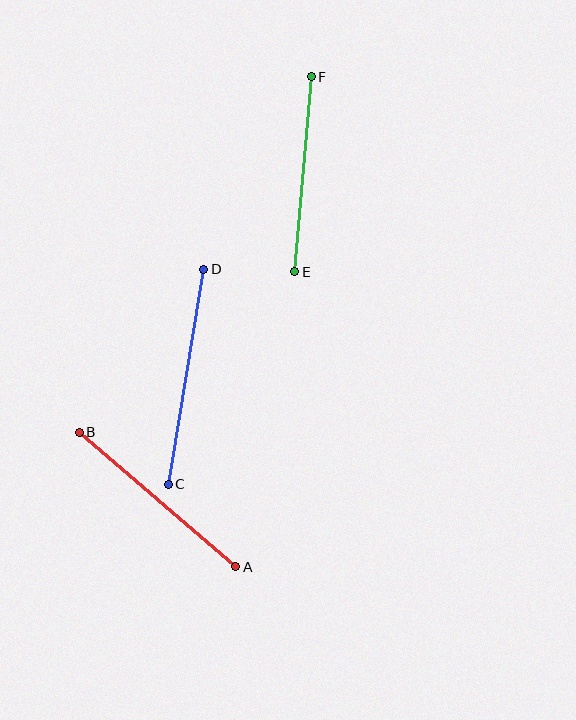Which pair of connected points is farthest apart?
Points C and D are farthest apart.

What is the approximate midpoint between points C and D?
The midpoint is at approximately (186, 377) pixels.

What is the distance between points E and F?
The distance is approximately 195 pixels.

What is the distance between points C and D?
The distance is approximately 217 pixels.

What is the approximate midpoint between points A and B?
The midpoint is at approximately (158, 499) pixels.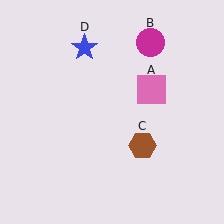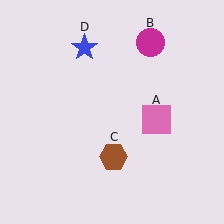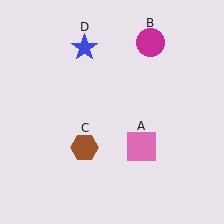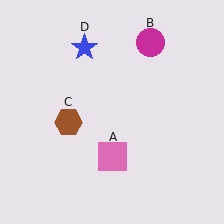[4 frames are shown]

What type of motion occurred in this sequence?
The pink square (object A), brown hexagon (object C) rotated clockwise around the center of the scene.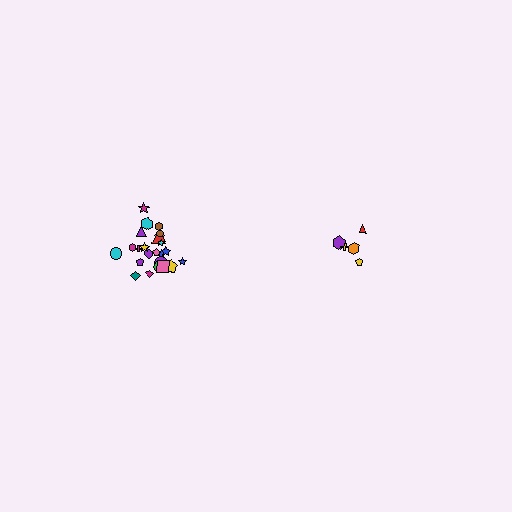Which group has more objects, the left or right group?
The left group.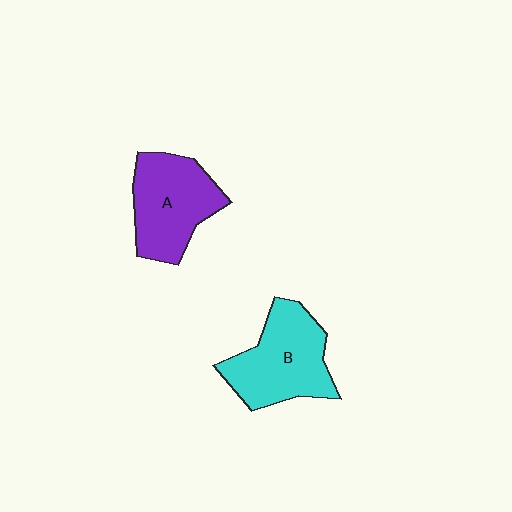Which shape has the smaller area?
Shape A (purple).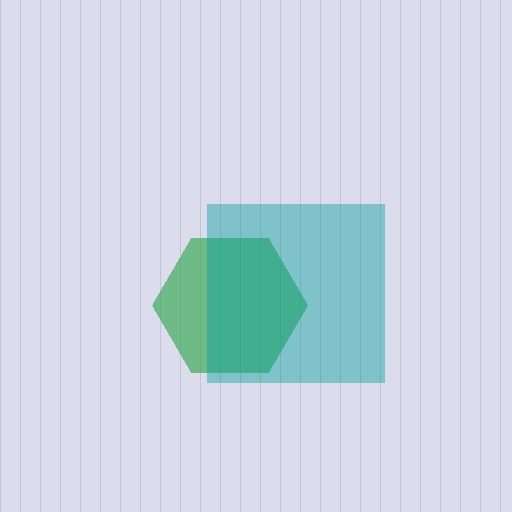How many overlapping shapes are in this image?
There are 2 overlapping shapes in the image.